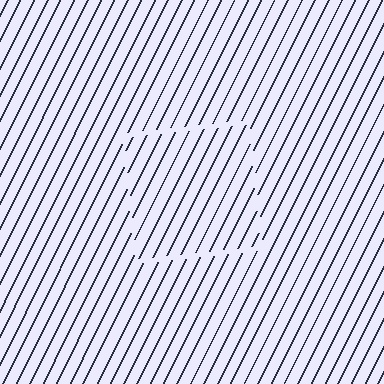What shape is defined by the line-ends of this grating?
An illusory square. The interior of the shape contains the same grating, shifted by half a period — the contour is defined by the phase discontinuity where line-ends from the inner and outer gratings abut.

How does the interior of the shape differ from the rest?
The interior of the shape contains the same grating, shifted by half a period — the contour is defined by the phase discontinuity where line-ends from the inner and outer gratings abut.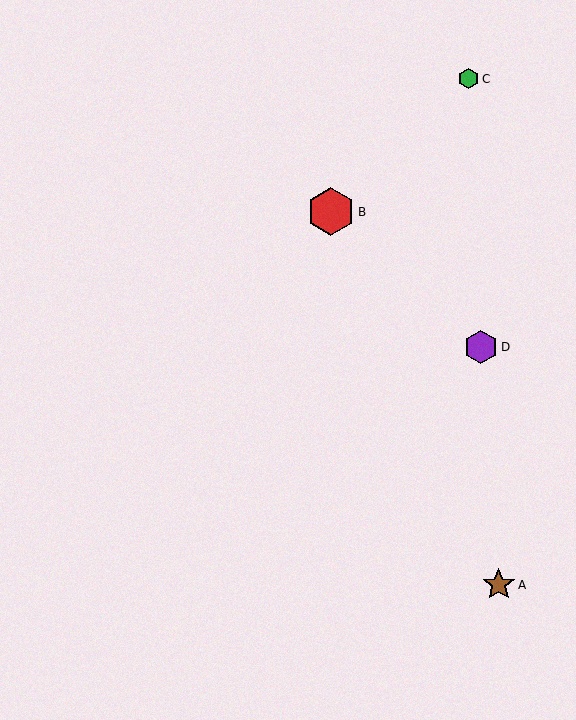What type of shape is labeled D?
Shape D is a purple hexagon.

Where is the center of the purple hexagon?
The center of the purple hexagon is at (481, 347).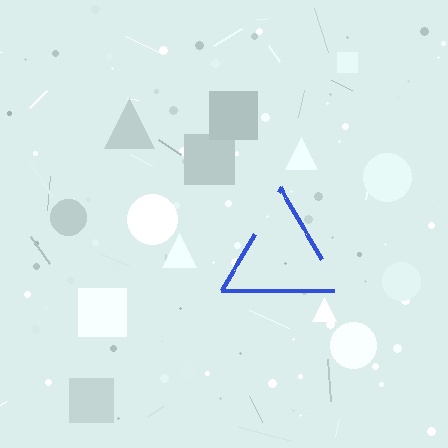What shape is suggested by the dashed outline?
The dashed outline suggests a triangle.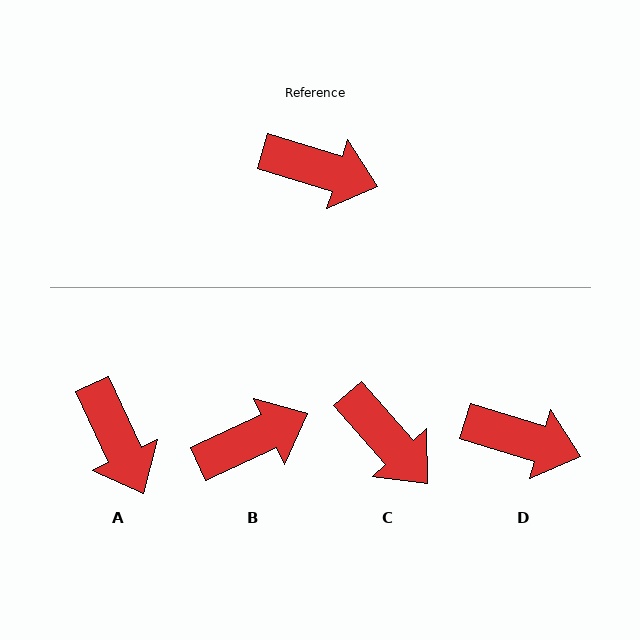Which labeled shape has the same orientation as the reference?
D.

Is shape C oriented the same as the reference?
No, it is off by about 31 degrees.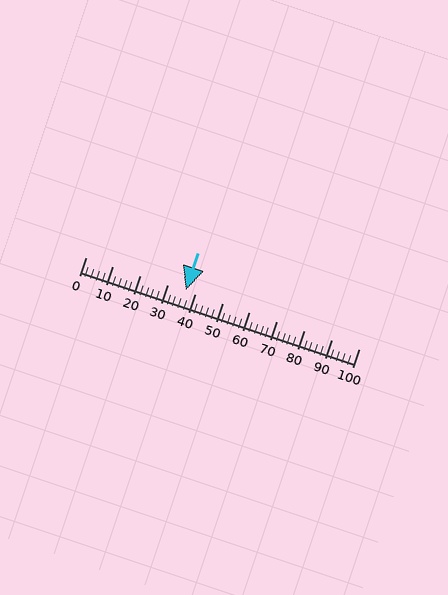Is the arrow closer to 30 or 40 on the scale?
The arrow is closer to 40.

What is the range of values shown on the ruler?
The ruler shows values from 0 to 100.